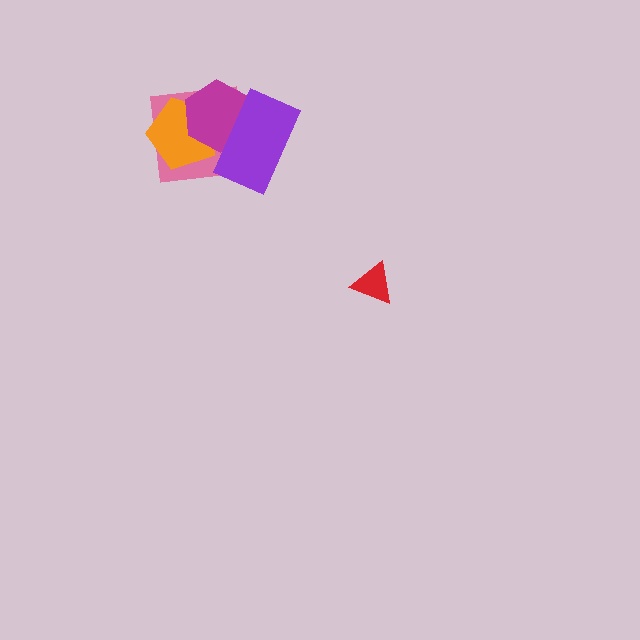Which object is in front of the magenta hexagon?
The purple rectangle is in front of the magenta hexagon.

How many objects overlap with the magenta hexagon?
3 objects overlap with the magenta hexagon.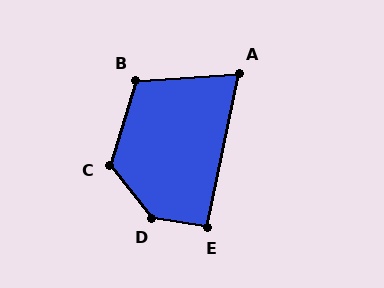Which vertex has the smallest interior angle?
A, at approximately 75 degrees.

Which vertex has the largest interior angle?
D, at approximately 137 degrees.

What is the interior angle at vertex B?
Approximately 111 degrees (obtuse).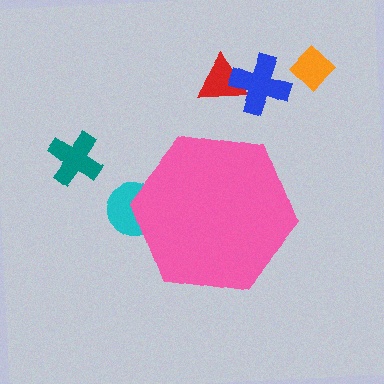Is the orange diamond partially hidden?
No, the orange diamond is fully visible.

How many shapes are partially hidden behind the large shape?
1 shape is partially hidden.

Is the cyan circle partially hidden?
Yes, the cyan circle is partially hidden behind the pink hexagon.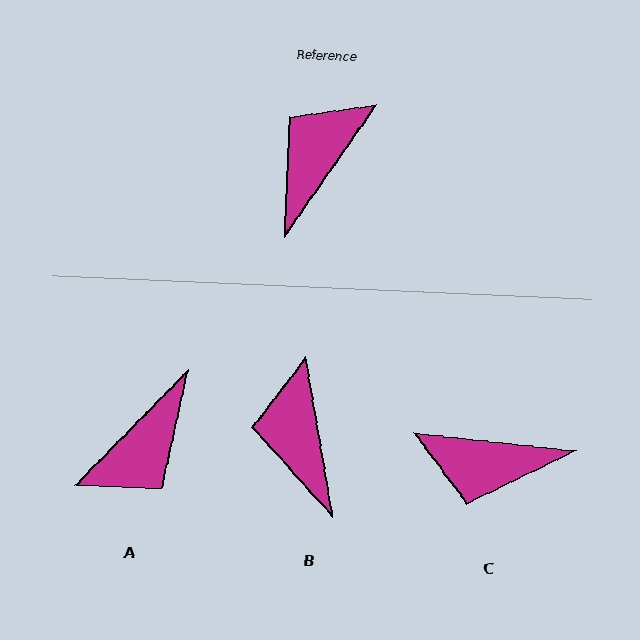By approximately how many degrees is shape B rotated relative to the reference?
Approximately 44 degrees counter-clockwise.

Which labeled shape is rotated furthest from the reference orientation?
A, about 170 degrees away.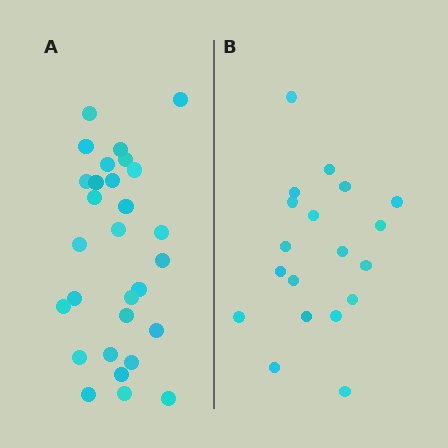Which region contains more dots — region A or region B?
Region A (the left region) has more dots.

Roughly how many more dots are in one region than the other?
Region A has roughly 10 or so more dots than region B.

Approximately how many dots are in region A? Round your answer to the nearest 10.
About 30 dots. (The exact count is 29, which rounds to 30.)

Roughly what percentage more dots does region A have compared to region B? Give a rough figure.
About 55% more.